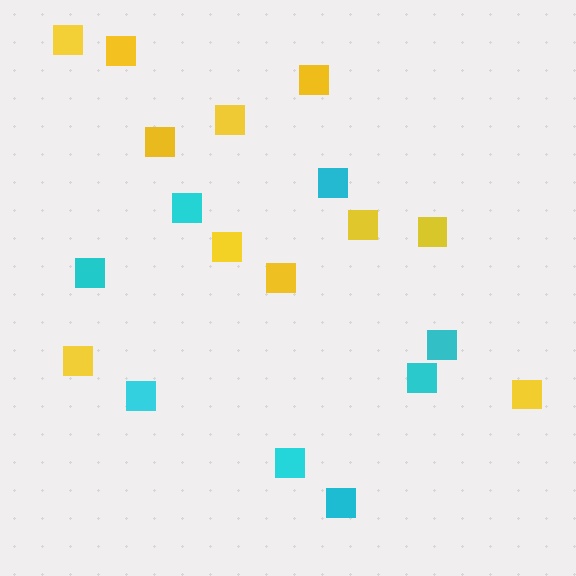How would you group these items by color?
There are 2 groups: one group of yellow squares (11) and one group of cyan squares (8).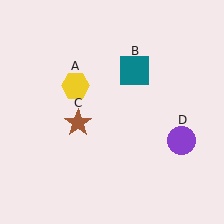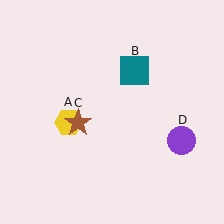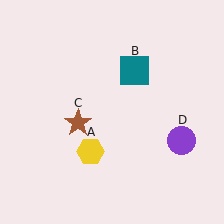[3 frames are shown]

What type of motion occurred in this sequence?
The yellow hexagon (object A) rotated counterclockwise around the center of the scene.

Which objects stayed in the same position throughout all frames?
Teal square (object B) and brown star (object C) and purple circle (object D) remained stationary.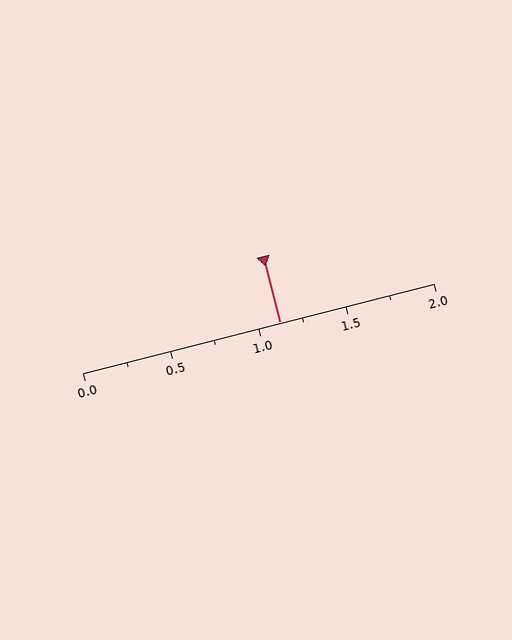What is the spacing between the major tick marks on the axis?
The major ticks are spaced 0.5 apart.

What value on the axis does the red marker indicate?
The marker indicates approximately 1.12.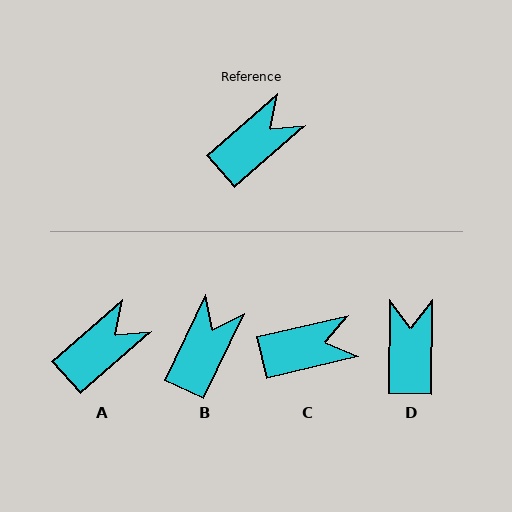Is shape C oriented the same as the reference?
No, it is off by about 28 degrees.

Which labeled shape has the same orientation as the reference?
A.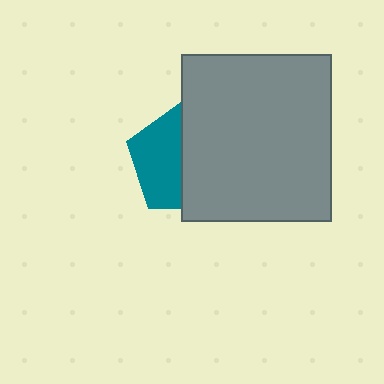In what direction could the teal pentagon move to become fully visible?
The teal pentagon could move left. That would shift it out from behind the gray rectangle entirely.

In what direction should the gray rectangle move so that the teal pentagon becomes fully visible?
The gray rectangle should move right. That is the shortest direction to clear the overlap and leave the teal pentagon fully visible.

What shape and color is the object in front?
The object in front is a gray rectangle.